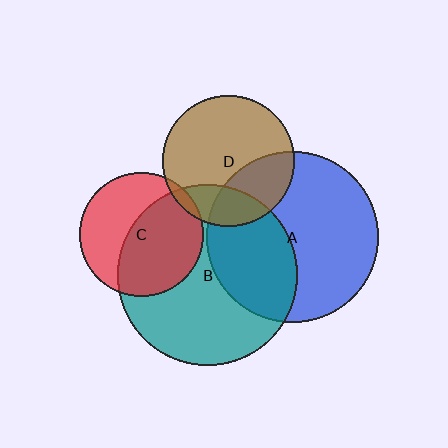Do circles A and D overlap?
Yes.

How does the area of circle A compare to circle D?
Approximately 1.7 times.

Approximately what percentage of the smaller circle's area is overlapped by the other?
Approximately 30%.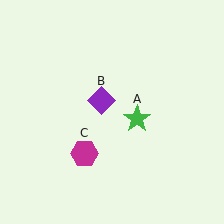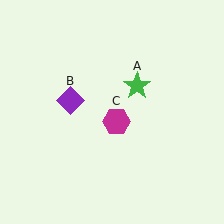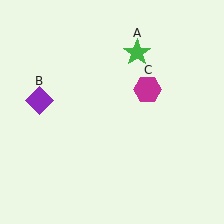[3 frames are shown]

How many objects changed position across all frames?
3 objects changed position: green star (object A), purple diamond (object B), magenta hexagon (object C).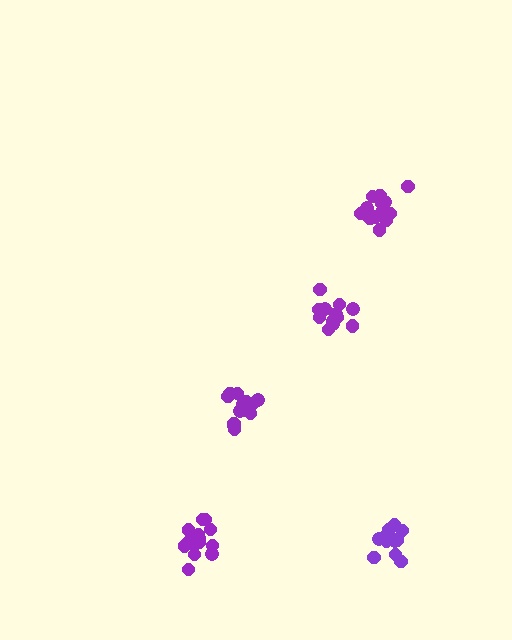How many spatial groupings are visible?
There are 5 spatial groupings.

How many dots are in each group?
Group 1: 14 dots, Group 2: 15 dots, Group 3: 12 dots, Group 4: 13 dots, Group 5: 15 dots (69 total).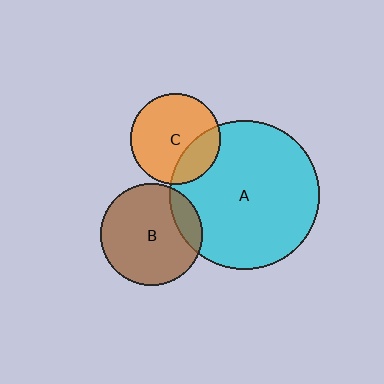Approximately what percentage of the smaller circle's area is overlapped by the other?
Approximately 25%.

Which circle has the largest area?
Circle A (cyan).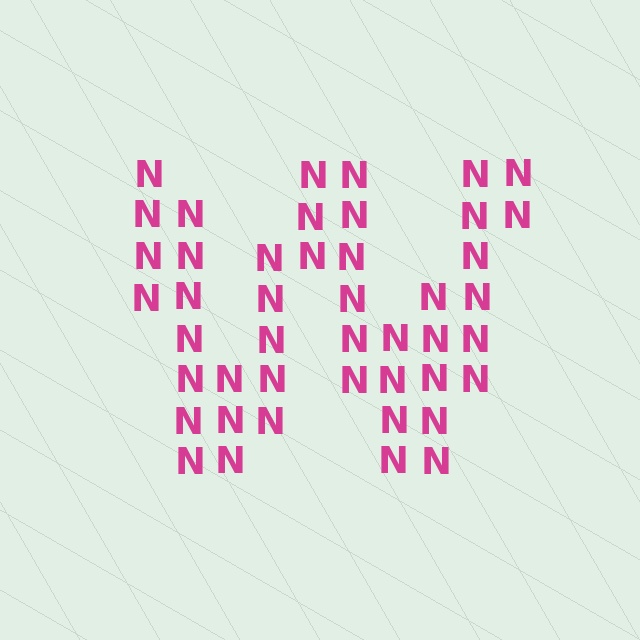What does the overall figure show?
The overall figure shows the letter W.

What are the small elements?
The small elements are letter N's.